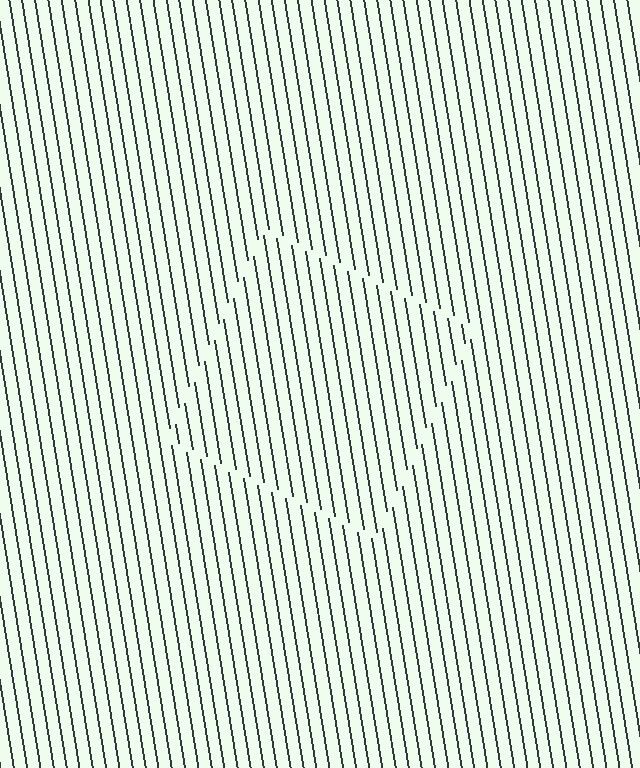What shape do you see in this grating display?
An illusory square. The interior of the shape contains the same grating, shifted by half a period — the contour is defined by the phase discontinuity where line-ends from the inner and outer gratings abut.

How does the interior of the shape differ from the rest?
The interior of the shape contains the same grating, shifted by half a period — the contour is defined by the phase discontinuity where line-ends from the inner and outer gratings abut.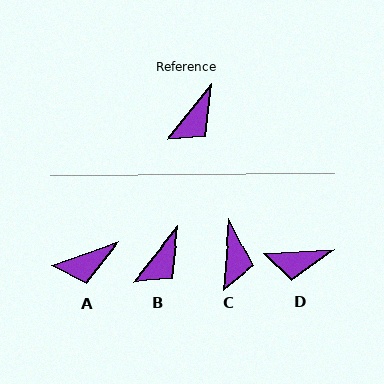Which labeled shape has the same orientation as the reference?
B.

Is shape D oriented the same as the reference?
No, it is off by about 48 degrees.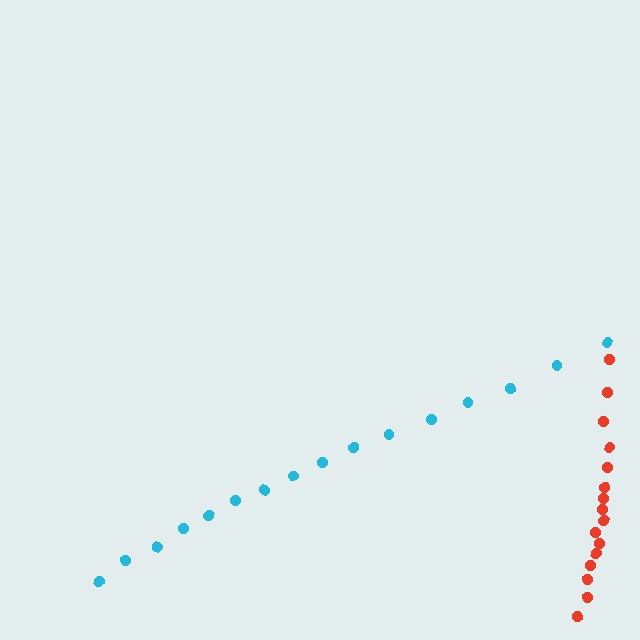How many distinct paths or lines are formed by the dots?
There are 2 distinct paths.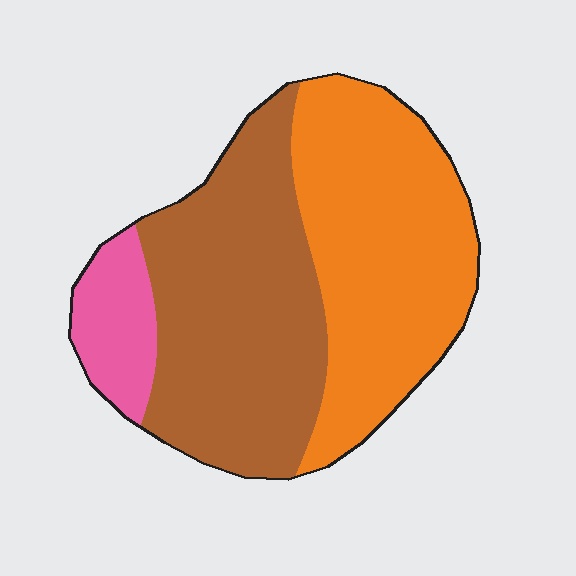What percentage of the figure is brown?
Brown covers roughly 45% of the figure.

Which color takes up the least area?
Pink, at roughly 10%.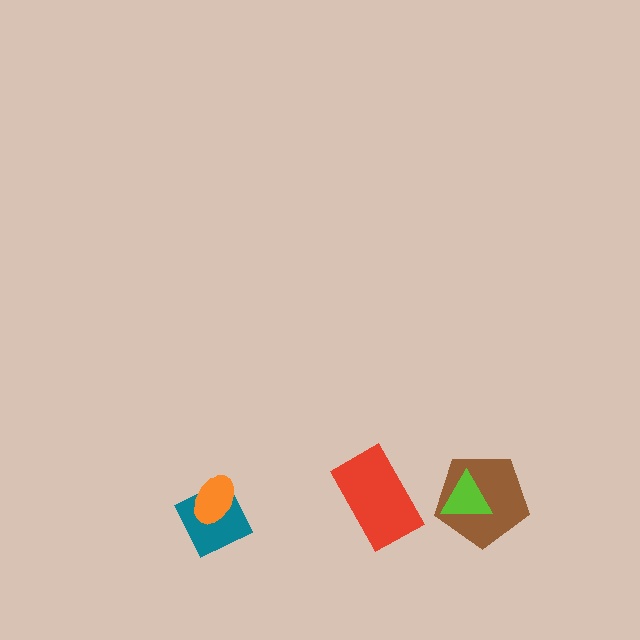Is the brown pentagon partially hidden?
Yes, it is partially covered by another shape.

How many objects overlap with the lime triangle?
1 object overlaps with the lime triangle.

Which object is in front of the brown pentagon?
The lime triangle is in front of the brown pentagon.